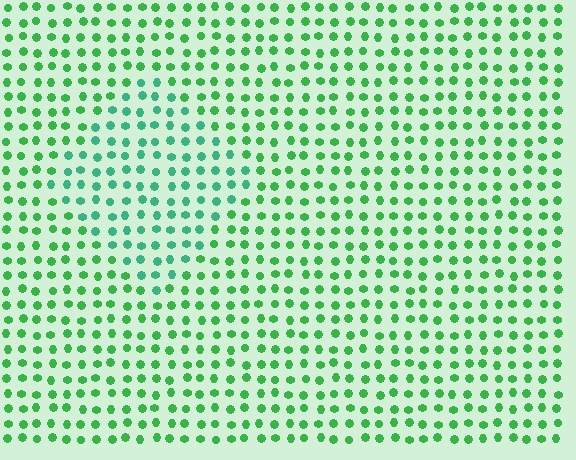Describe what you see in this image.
The image is filled with small green elements in a uniform arrangement. A diamond-shaped region is visible where the elements are tinted to a slightly different hue, forming a subtle color boundary.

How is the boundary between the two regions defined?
The boundary is defined purely by a slight shift in hue (about 28 degrees). Spacing, size, and orientation are identical on both sides.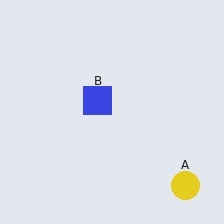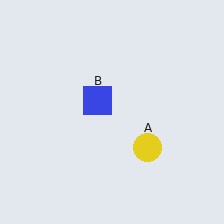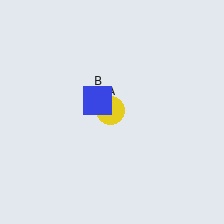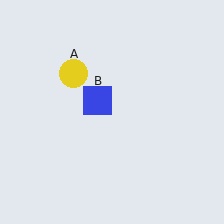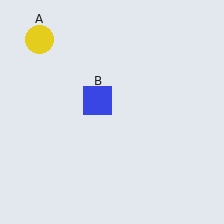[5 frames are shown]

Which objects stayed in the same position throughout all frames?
Blue square (object B) remained stationary.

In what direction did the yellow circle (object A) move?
The yellow circle (object A) moved up and to the left.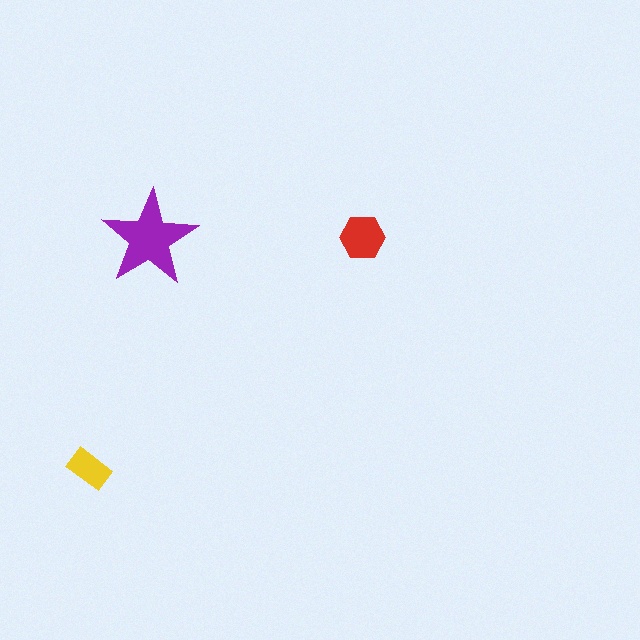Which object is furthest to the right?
The red hexagon is rightmost.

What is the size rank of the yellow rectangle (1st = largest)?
3rd.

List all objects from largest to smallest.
The purple star, the red hexagon, the yellow rectangle.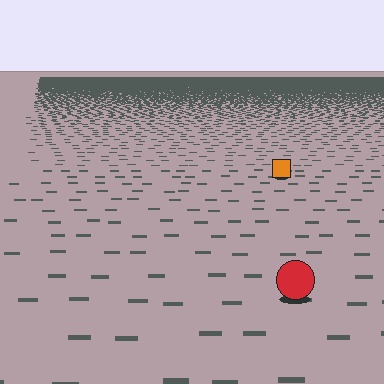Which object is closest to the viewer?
The red circle is closest. The texture marks near it are larger and more spread out.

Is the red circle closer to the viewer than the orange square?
Yes. The red circle is closer — you can tell from the texture gradient: the ground texture is coarser near it.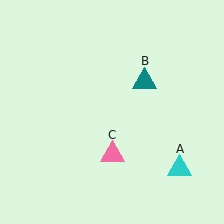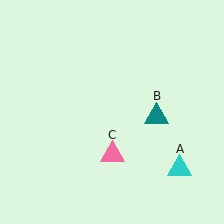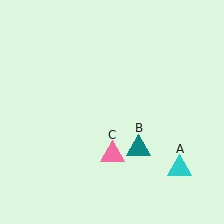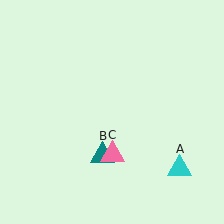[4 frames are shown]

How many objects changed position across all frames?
1 object changed position: teal triangle (object B).